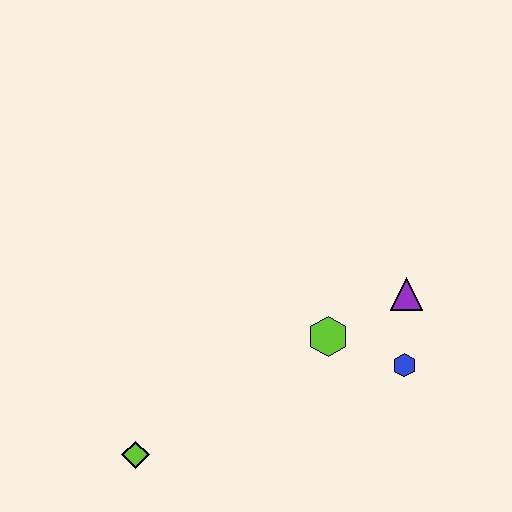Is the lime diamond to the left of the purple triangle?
Yes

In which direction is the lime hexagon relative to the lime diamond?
The lime hexagon is to the right of the lime diamond.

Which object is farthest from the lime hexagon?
The lime diamond is farthest from the lime hexagon.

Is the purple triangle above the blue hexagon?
Yes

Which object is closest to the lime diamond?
The lime hexagon is closest to the lime diamond.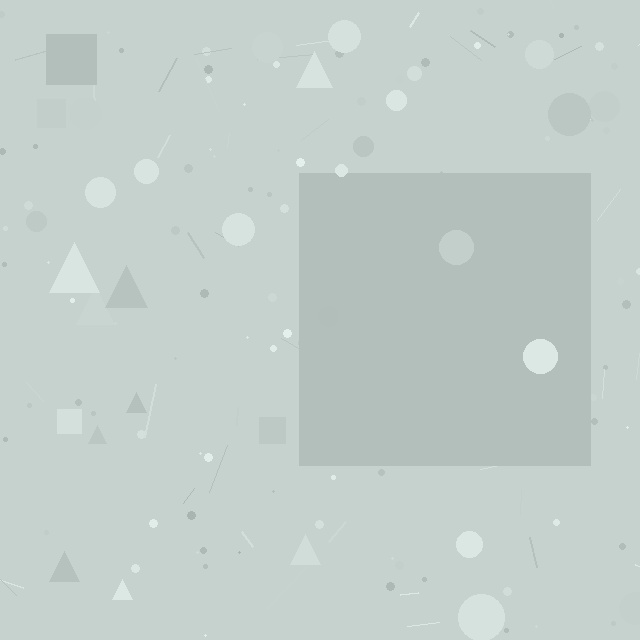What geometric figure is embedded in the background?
A square is embedded in the background.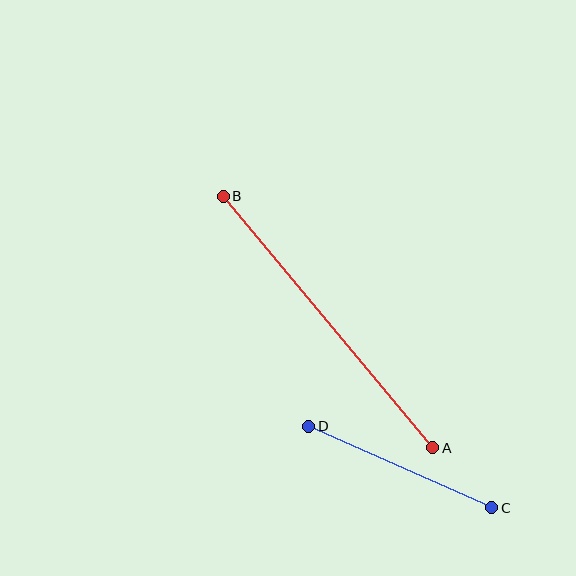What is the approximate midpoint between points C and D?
The midpoint is at approximately (400, 467) pixels.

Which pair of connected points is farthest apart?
Points A and B are farthest apart.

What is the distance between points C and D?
The distance is approximately 201 pixels.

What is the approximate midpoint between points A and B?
The midpoint is at approximately (328, 322) pixels.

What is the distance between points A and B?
The distance is approximately 327 pixels.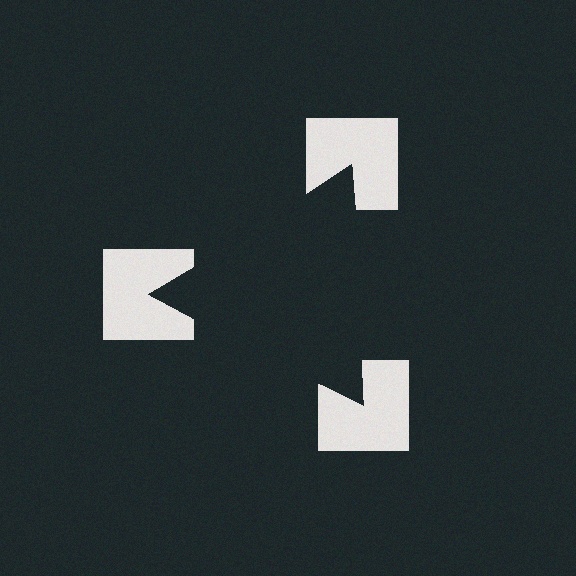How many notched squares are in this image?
There are 3 — one at each vertex of the illusory triangle.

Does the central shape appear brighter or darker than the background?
It typically appears slightly darker than the background, even though no actual brightness change is drawn.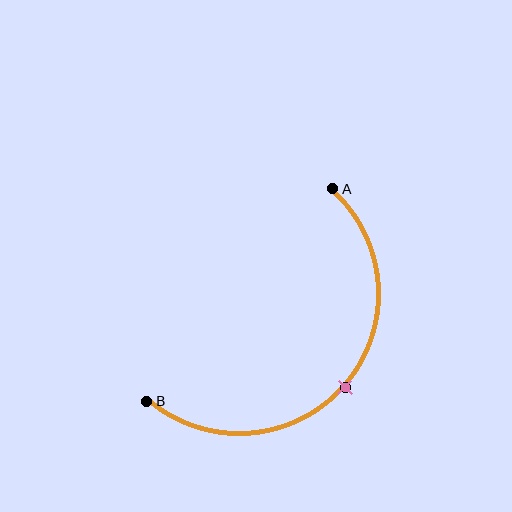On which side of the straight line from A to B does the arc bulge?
The arc bulges below and to the right of the straight line connecting A and B.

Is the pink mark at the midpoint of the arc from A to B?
Yes. The pink mark lies on the arc at equal arc-length from both A and B — it is the arc midpoint.